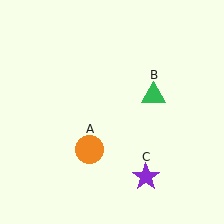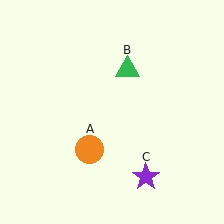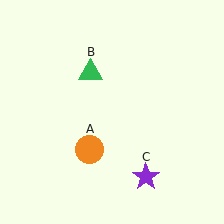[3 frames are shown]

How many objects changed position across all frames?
1 object changed position: green triangle (object B).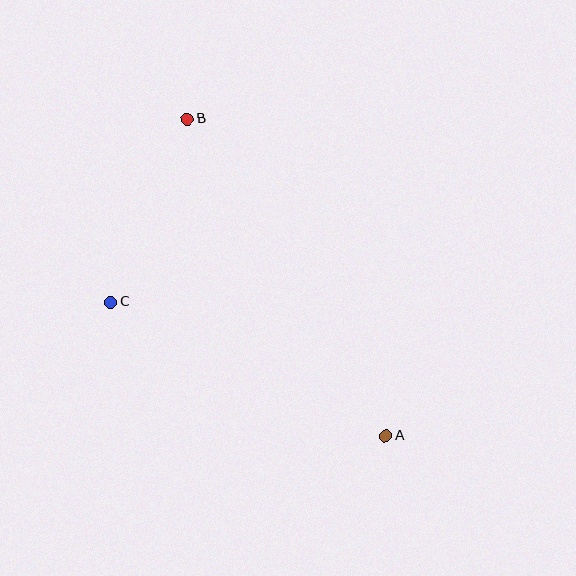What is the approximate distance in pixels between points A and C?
The distance between A and C is approximately 306 pixels.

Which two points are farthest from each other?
Points A and B are farthest from each other.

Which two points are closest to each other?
Points B and C are closest to each other.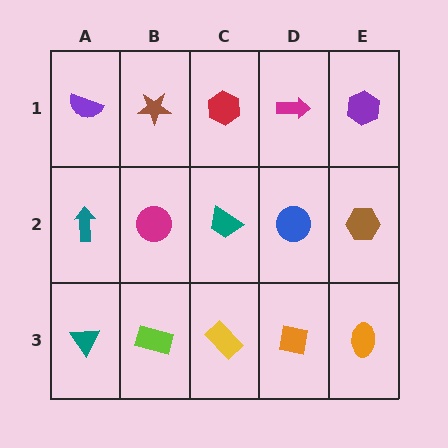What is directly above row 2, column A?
A purple semicircle.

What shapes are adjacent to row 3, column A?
A teal arrow (row 2, column A), a lime rectangle (row 3, column B).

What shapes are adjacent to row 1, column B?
A magenta circle (row 2, column B), a purple semicircle (row 1, column A), a red hexagon (row 1, column C).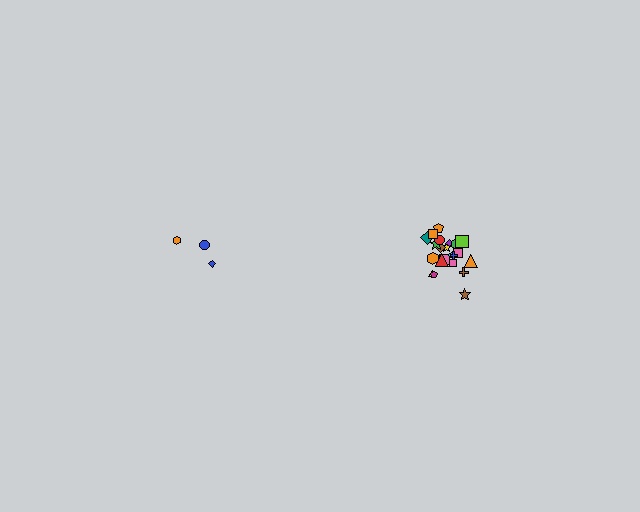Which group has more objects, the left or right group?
The right group.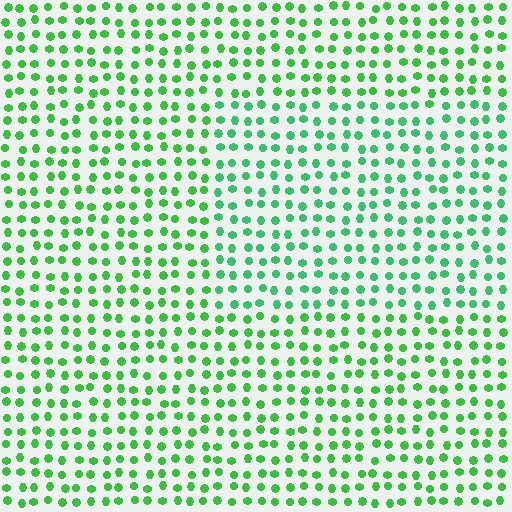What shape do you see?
I see a rectangle.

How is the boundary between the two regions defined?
The boundary is defined purely by a slight shift in hue (about 22 degrees). Spacing, size, and orientation are identical on both sides.